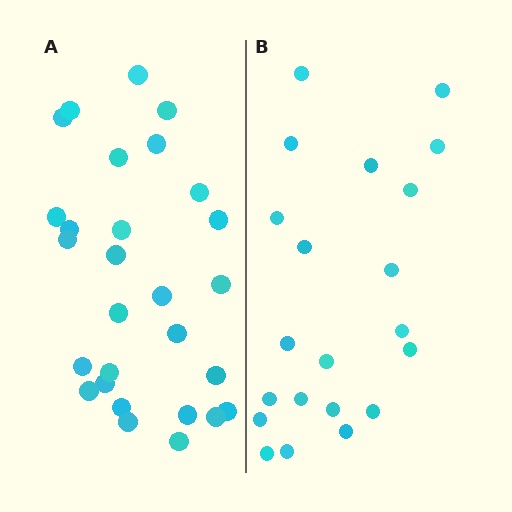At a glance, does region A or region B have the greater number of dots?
Region A (the left region) has more dots.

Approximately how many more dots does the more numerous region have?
Region A has roughly 8 or so more dots than region B.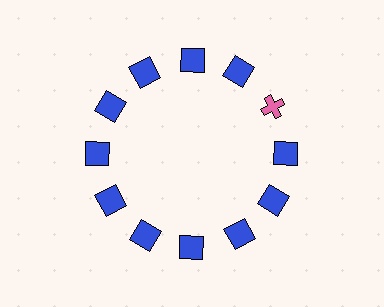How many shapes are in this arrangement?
There are 12 shapes arranged in a ring pattern.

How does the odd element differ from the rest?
It differs in both color (pink instead of blue) and shape (cross instead of square).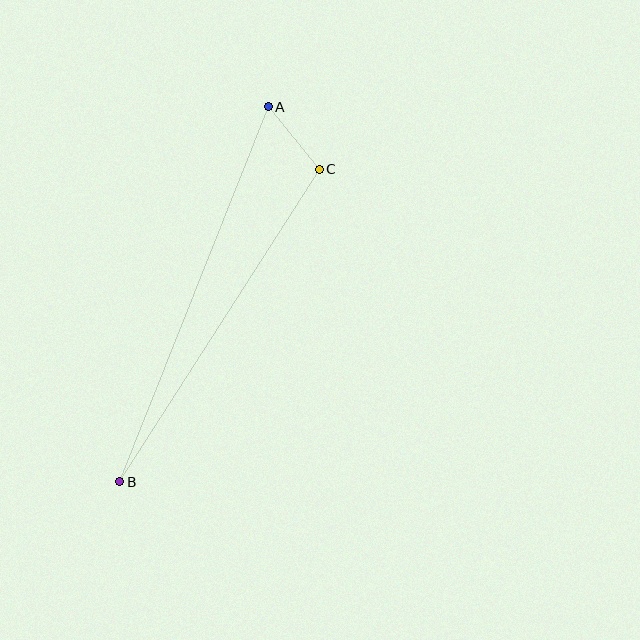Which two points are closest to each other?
Points A and C are closest to each other.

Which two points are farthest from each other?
Points A and B are farthest from each other.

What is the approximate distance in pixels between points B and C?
The distance between B and C is approximately 371 pixels.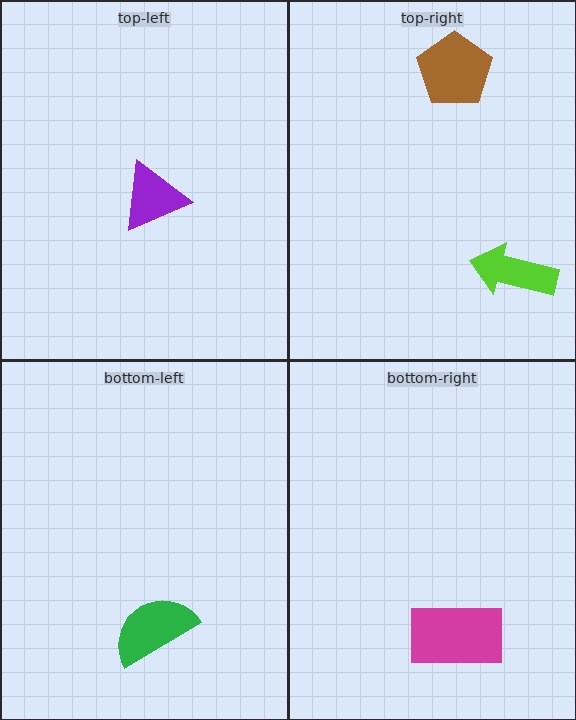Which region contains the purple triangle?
The top-left region.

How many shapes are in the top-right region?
2.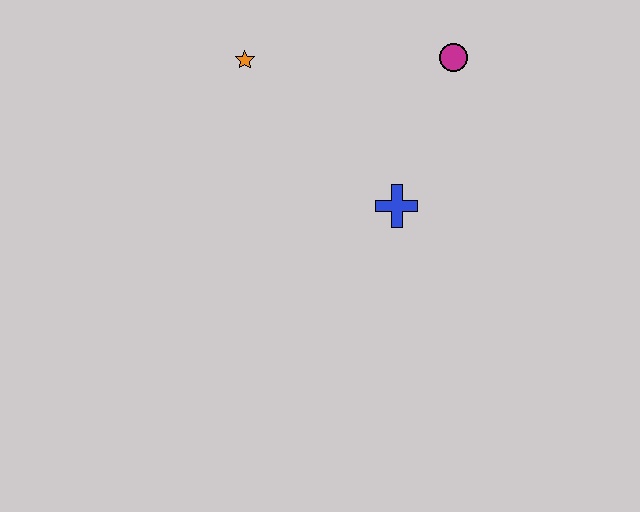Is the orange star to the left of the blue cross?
Yes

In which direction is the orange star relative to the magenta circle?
The orange star is to the left of the magenta circle.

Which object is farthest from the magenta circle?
The orange star is farthest from the magenta circle.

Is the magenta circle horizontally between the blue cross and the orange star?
No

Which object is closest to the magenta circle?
The blue cross is closest to the magenta circle.